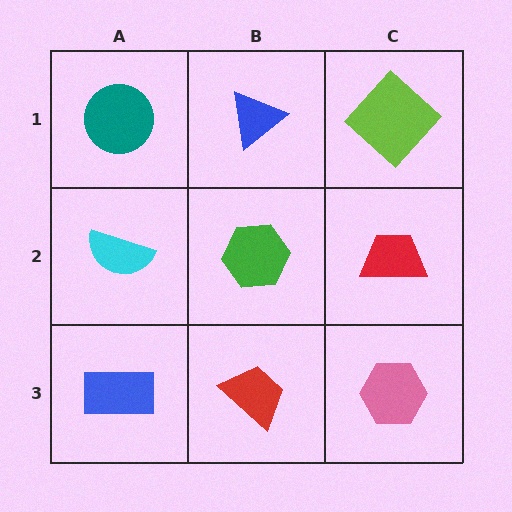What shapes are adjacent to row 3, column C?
A red trapezoid (row 2, column C), a red trapezoid (row 3, column B).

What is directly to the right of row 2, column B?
A red trapezoid.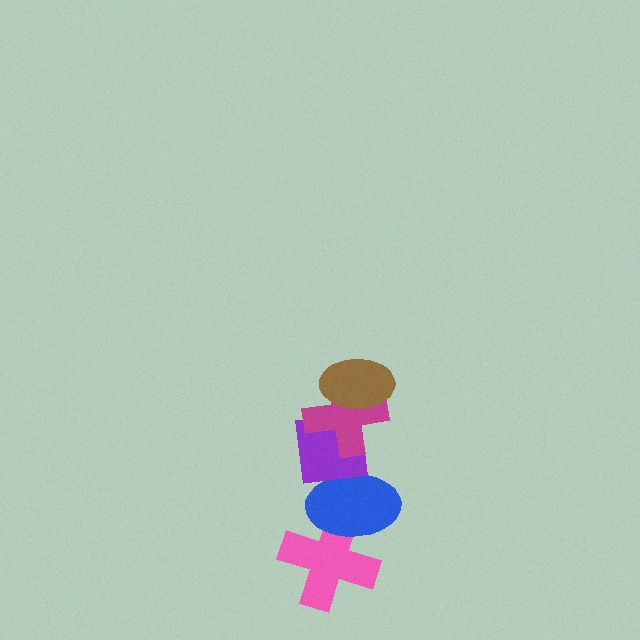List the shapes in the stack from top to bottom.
From top to bottom: the brown ellipse, the magenta cross, the purple square, the blue ellipse, the pink cross.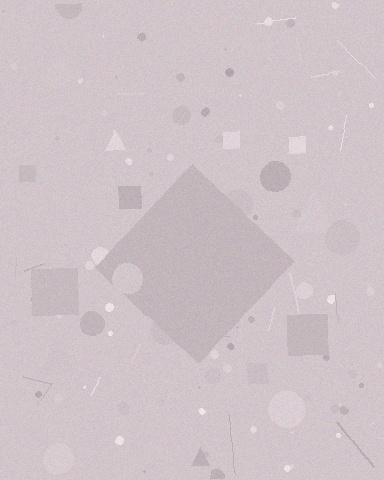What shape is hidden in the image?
A diamond is hidden in the image.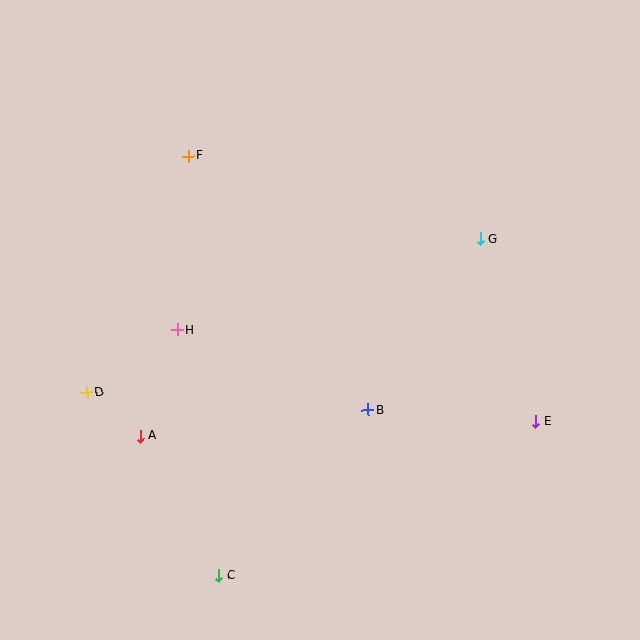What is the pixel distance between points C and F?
The distance between C and F is 421 pixels.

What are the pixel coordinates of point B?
Point B is at (368, 410).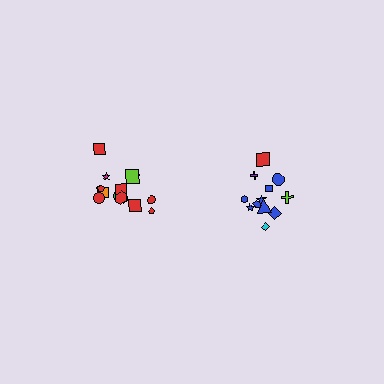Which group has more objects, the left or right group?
The left group.